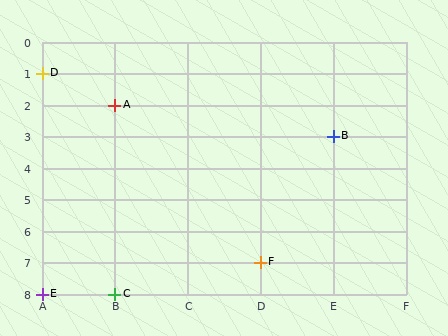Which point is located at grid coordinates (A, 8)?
Point E is at (A, 8).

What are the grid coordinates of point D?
Point D is at grid coordinates (A, 1).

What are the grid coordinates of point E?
Point E is at grid coordinates (A, 8).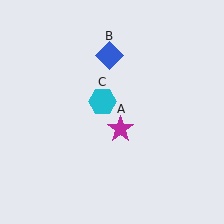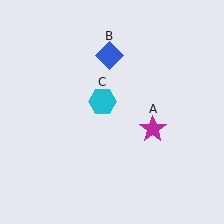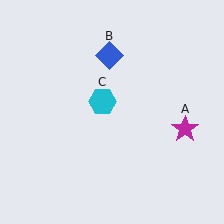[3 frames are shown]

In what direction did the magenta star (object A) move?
The magenta star (object A) moved right.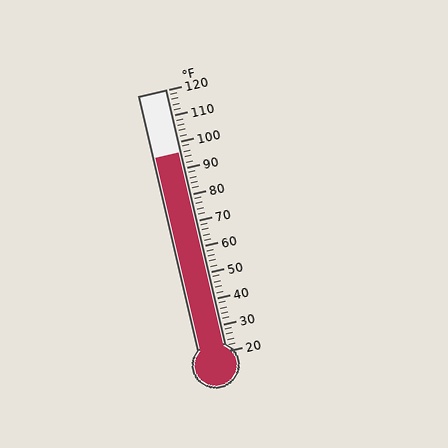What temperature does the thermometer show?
The thermometer shows approximately 96°F.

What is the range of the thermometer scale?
The thermometer scale ranges from 20°F to 120°F.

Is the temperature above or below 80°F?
The temperature is above 80°F.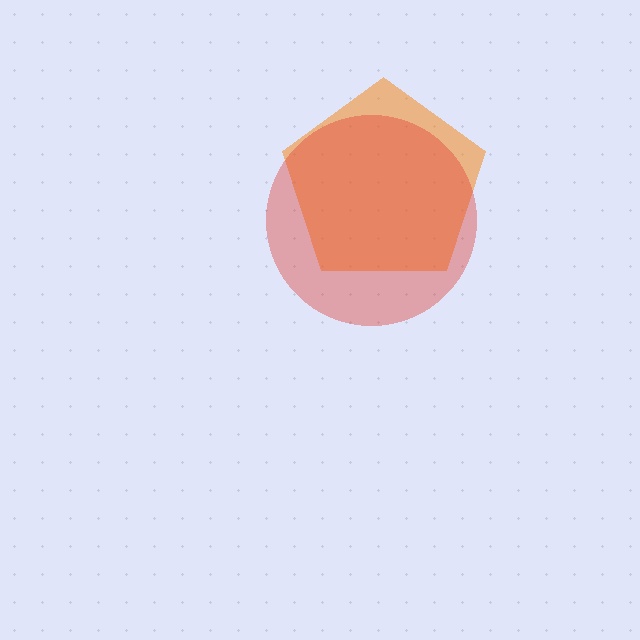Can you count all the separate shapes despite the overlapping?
Yes, there are 2 separate shapes.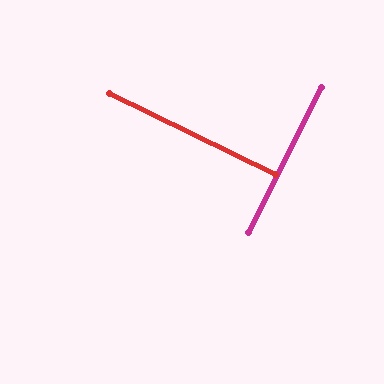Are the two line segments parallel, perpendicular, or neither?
Perpendicular — they meet at approximately 89°.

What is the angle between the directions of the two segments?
Approximately 89 degrees.